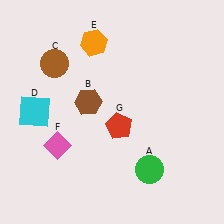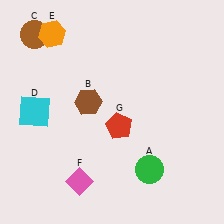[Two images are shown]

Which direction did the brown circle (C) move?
The brown circle (C) moved up.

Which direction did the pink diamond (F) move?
The pink diamond (F) moved down.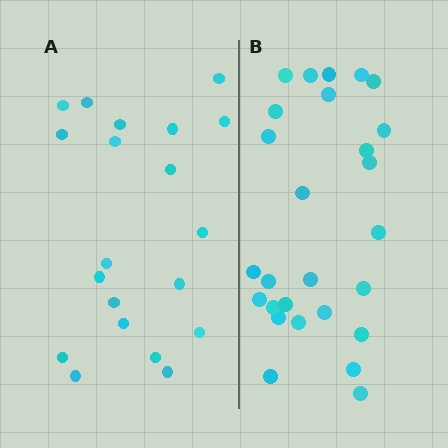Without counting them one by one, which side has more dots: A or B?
Region B (the right region) has more dots.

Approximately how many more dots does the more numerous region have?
Region B has roughly 8 or so more dots than region A.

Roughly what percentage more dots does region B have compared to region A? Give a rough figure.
About 35% more.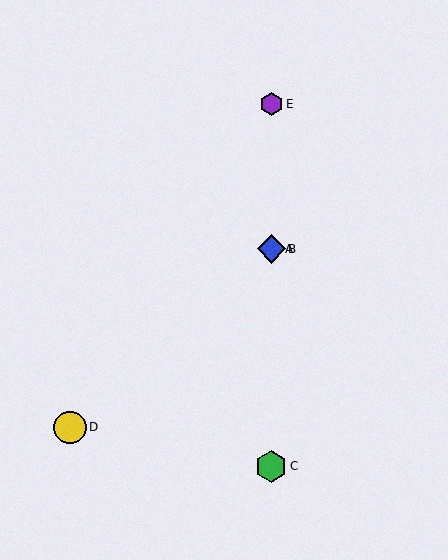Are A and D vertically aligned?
No, A is at x≈271 and D is at x≈70.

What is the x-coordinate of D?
Object D is at x≈70.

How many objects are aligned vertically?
4 objects (A, B, C, E) are aligned vertically.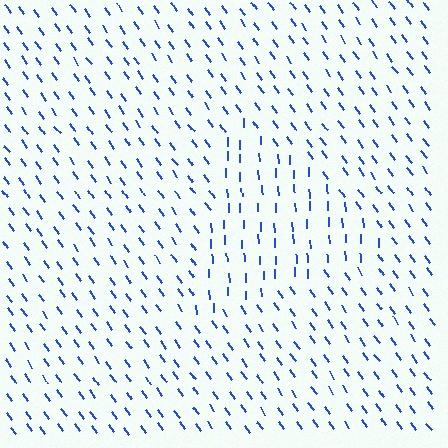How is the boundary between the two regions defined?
The boundary is defined purely by a change in line orientation (approximately 33 degrees difference). All lines are the same color and thickness.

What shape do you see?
I see a triangle.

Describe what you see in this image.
The image is filled with small blue line segments. A triangle region in the image has lines oriented differently from the surrounding lines, creating a visible texture boundary.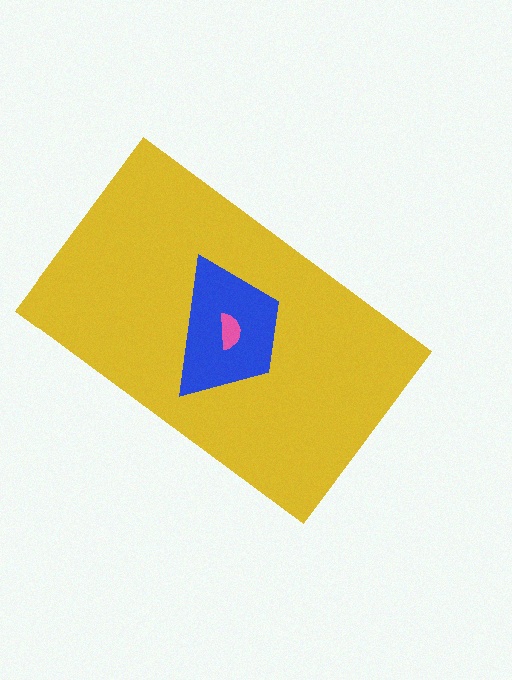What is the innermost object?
The pink semicircle.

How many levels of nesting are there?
3.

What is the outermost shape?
The yellow rectangle.